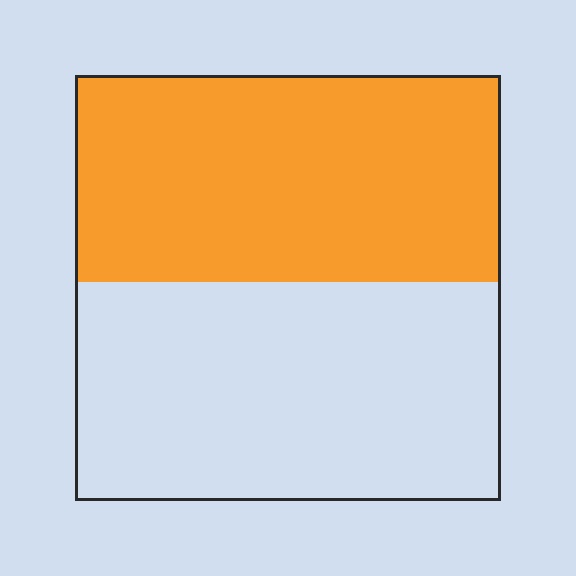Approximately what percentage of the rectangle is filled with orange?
Approximately 50%.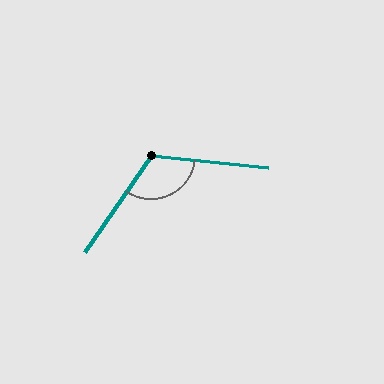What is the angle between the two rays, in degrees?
Approximately 119 degrees.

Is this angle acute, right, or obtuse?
It is obtuse.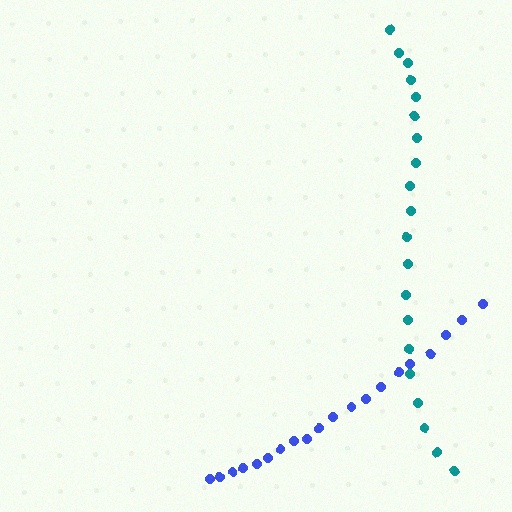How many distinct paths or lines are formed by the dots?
There are 2 distinct paths.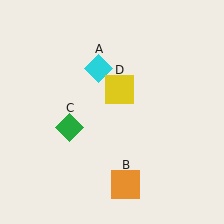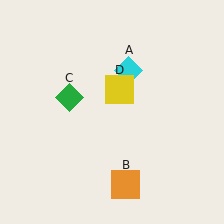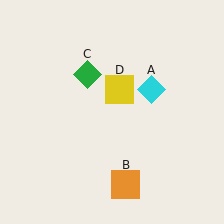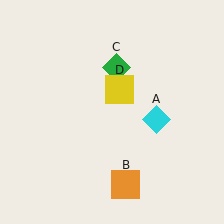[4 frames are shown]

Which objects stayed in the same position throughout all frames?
Orange square (object B) and yellow square (object D) remained stationary.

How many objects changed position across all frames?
2 objects changed position: cyan diamond (object A), green diamond (object C).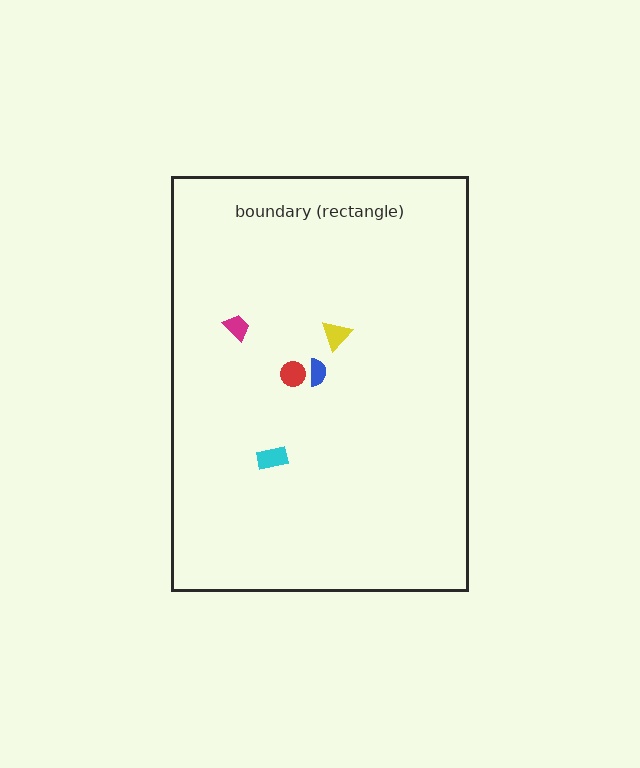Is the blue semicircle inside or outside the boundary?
Inside.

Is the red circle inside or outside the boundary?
Inside.